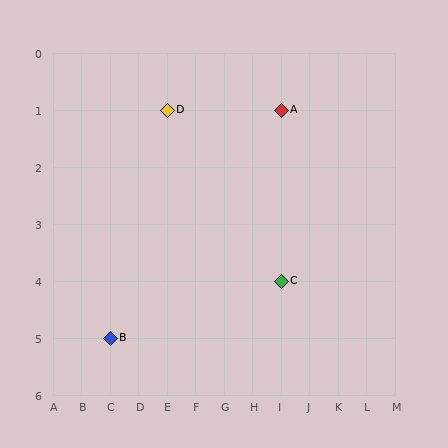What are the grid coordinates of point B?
Point B is at grid coordinates (C, 5).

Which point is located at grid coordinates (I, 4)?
Point C is at (I, 4).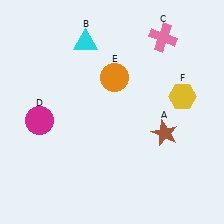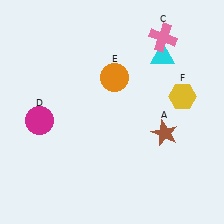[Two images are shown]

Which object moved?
The cyan triangle (B) moved right.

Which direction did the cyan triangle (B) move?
The cyan triangle (B) moved right.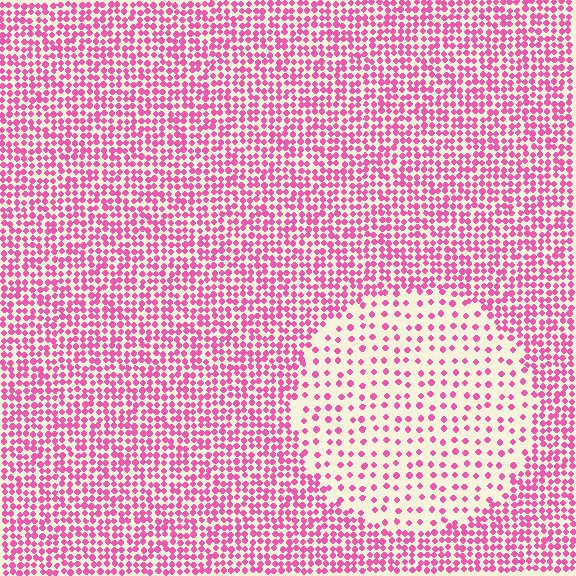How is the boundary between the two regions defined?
The boundary is defined by a change in element density (approximately 2.5x ratio). All elements are the same color, size, and shape.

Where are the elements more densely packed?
The elements are more densely packed outside the circle boundary.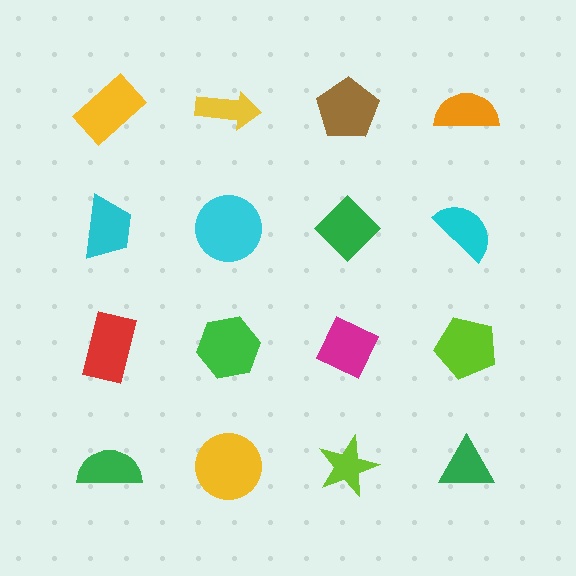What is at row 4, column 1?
A green semicircle.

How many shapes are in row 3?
4 shapes.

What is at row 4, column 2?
A yellow circle.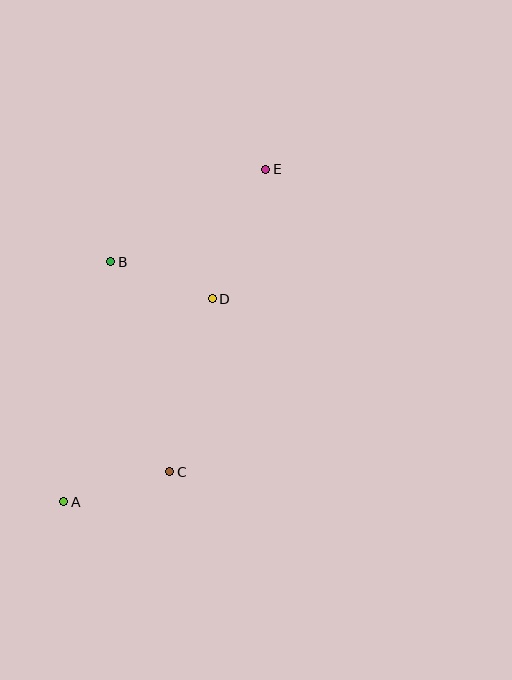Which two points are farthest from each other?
Points A and E are farthest from each other.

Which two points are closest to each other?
Points B and D are closest to each other.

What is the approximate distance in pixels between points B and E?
The distance between B and E is approximately 181 pixels.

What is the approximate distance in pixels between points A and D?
The distance between A and D is approximately 251 pixels.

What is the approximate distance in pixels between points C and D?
The distance between C and D is approximately 178 pixels.